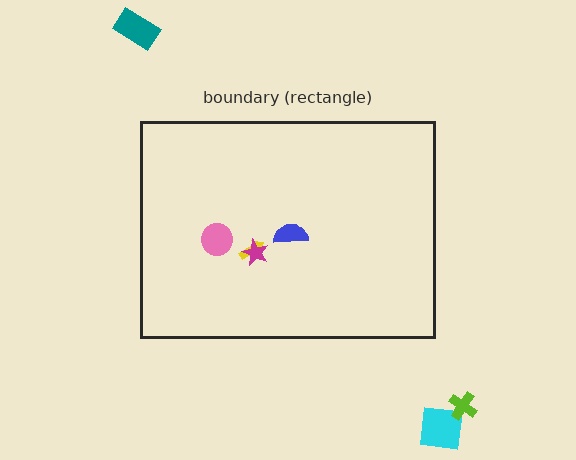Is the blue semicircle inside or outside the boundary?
Inside.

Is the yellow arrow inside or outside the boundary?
Inside.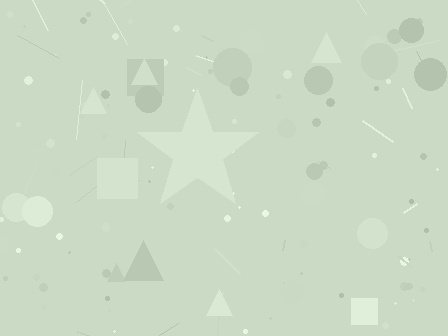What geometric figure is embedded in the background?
A star is embedded in the background.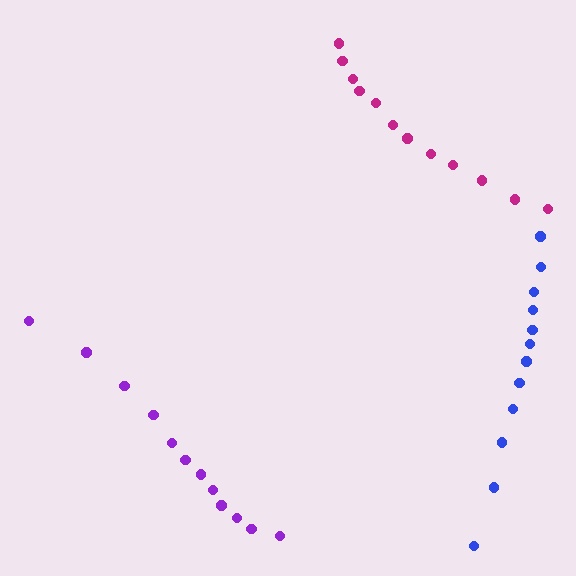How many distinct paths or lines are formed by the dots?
There are 3 distinct paths.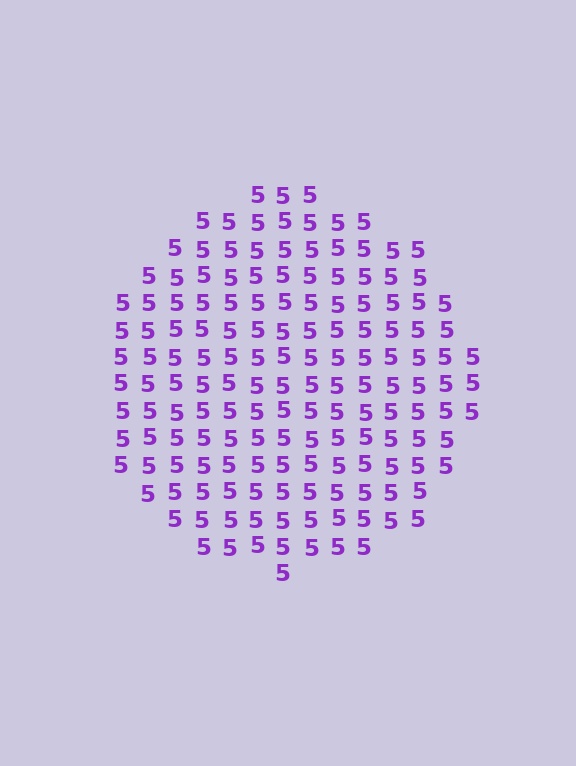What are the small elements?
The small elements are digit 5's.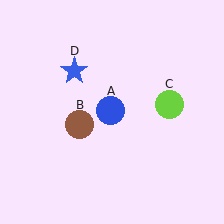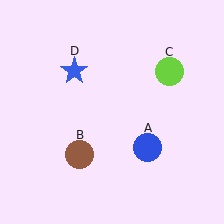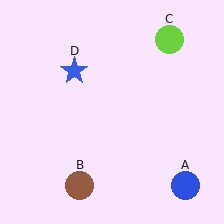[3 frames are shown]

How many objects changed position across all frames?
3 objects changed position: blue circle (object A), brown circle (object B), lime circle (object C).